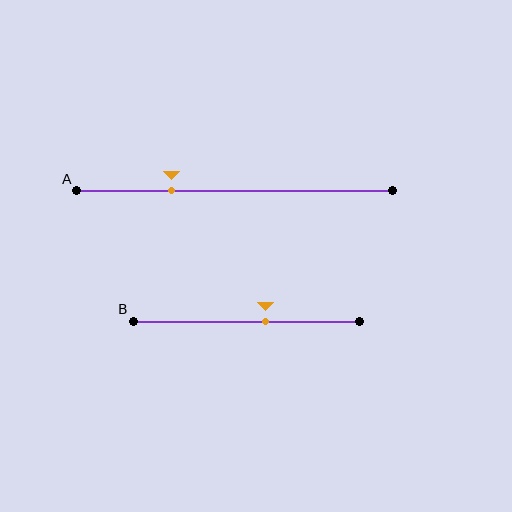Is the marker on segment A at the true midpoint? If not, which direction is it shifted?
No, the marker on segment A is shifted to the left by about 20% of the segment length.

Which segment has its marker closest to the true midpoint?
Segment B has its marker closest to the true midpoint.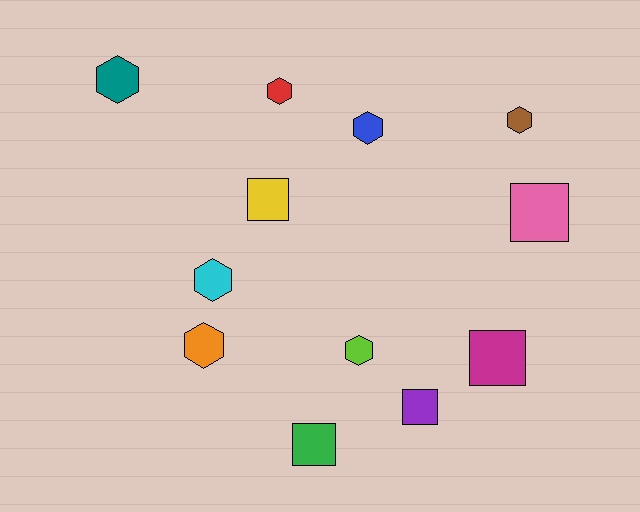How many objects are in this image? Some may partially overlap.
There are 12 objects.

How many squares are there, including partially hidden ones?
There are 5 squares.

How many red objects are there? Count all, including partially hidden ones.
There is 1 red object.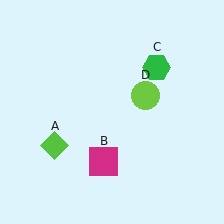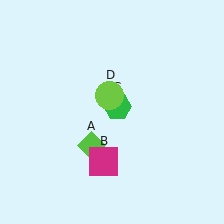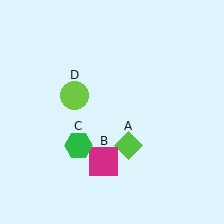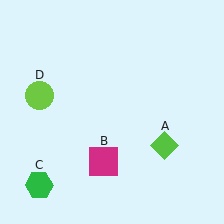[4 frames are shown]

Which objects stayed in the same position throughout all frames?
Magenta square (object B) remained stationary.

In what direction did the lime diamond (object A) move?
The lime diamond (object A) moved right.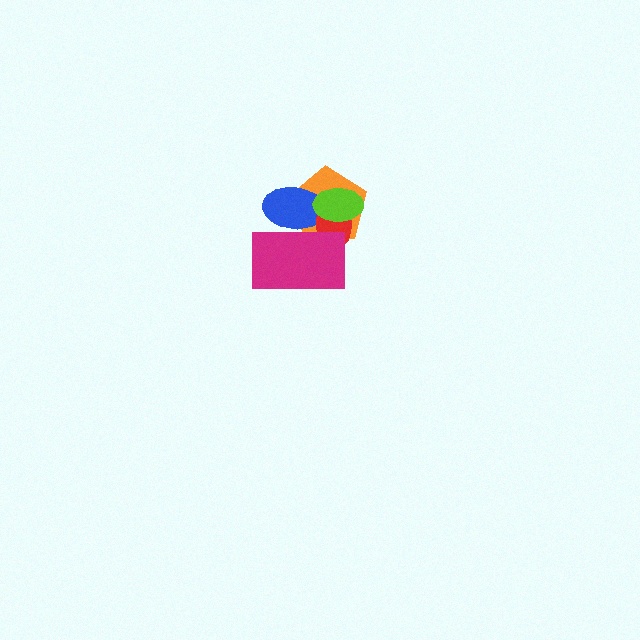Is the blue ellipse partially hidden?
Yes, it is partially covered by another shape.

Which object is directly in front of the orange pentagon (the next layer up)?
The blue ellipse is directly in front of the orange pentagon.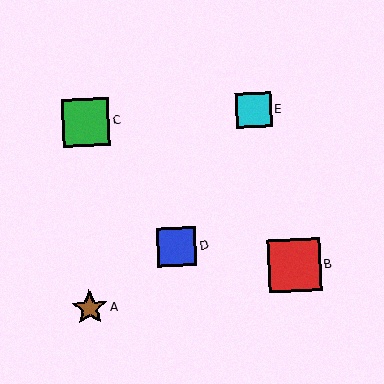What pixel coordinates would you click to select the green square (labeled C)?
Click at (86, 122) to select the green square C.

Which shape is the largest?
The red square (labeled B) is the largest.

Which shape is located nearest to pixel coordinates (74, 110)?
The green square (labeled C) at (86, 122) is nearest to that location.